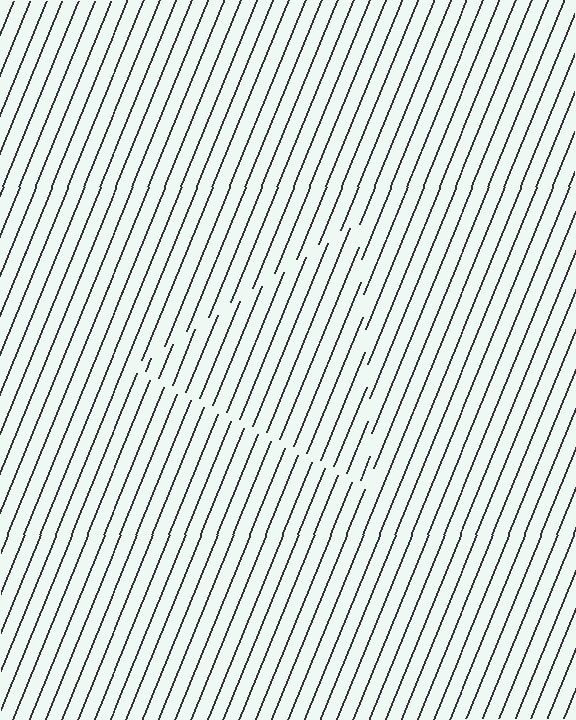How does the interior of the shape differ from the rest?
The interior of the shape contains the same grating, shifted by half a period — the contour is defined by the phase discontinuity where line-ends from the inner and outer gratings abut.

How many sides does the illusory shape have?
3 sides — the line-ends trace a triangle.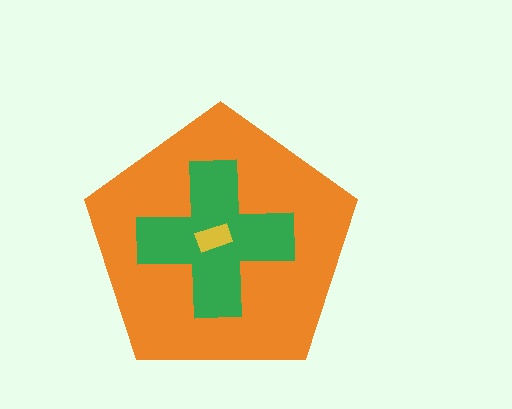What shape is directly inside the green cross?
The yellow rectangle.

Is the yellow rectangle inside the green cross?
Yes.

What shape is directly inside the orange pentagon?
The green cross.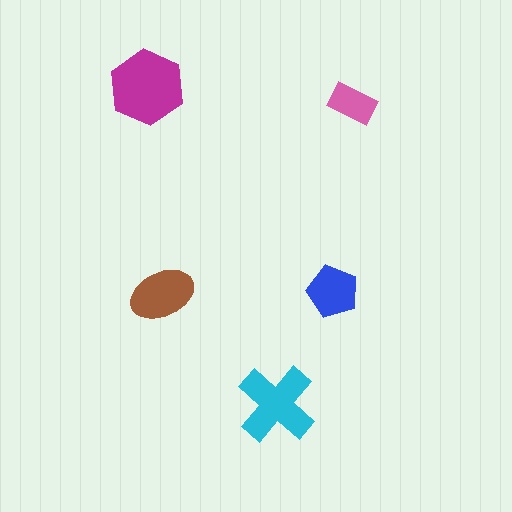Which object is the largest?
The magenta hexagon.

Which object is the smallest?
The pink rectangle.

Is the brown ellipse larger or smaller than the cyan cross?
Smaller.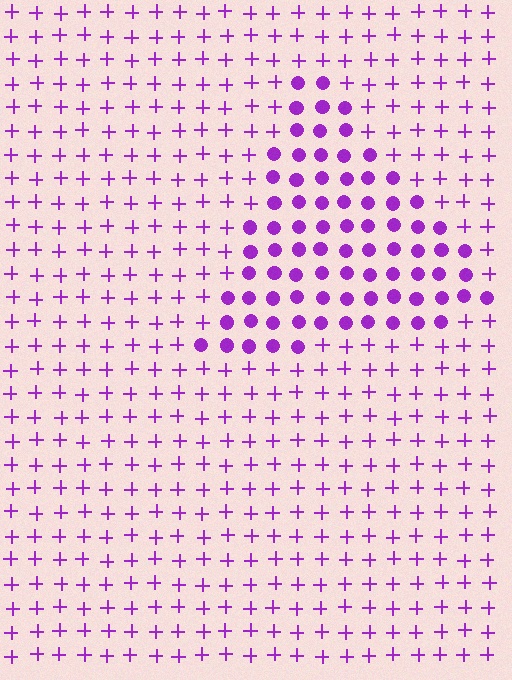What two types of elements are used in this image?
The image uses circles inside the triangle region and plus signs outside it.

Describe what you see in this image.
The image is filled with small purple elements arranged in a uniform grid. A triangle-shaped region contains circles, while the surrounding area contains plus signs. The boundary is defined purely by the change in element shape.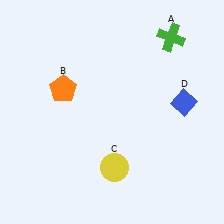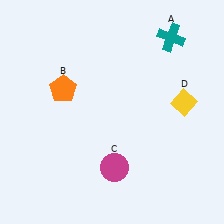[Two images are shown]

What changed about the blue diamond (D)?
In Image 1, D is blue. In Image 2, it changed to yellow.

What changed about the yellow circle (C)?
In Image 1, C is yellow. In Image 2, it changed to magenta.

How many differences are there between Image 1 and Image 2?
There are 3 differences between the two images.